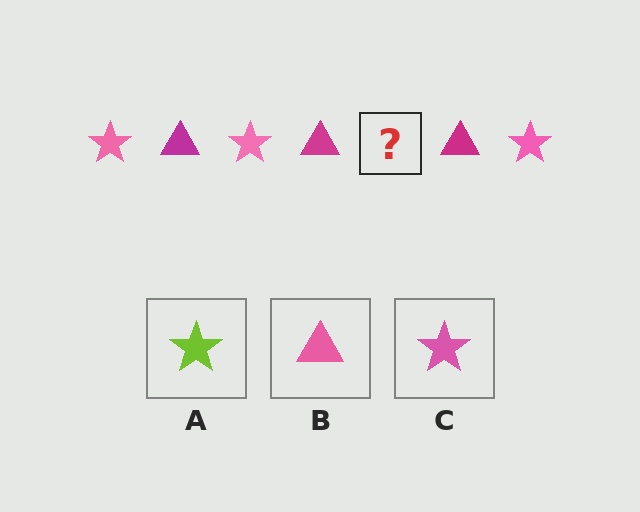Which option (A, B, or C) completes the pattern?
C.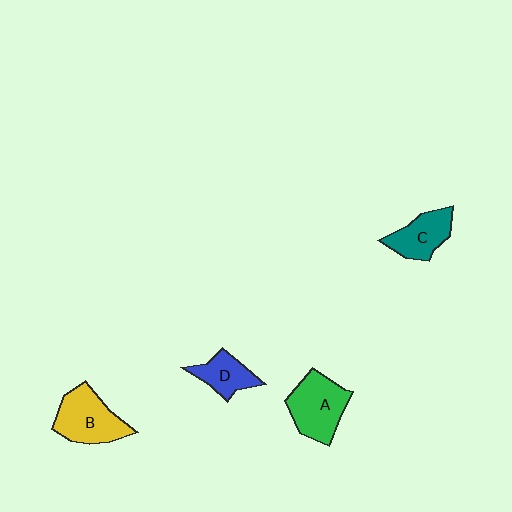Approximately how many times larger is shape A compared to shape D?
Approximately 1.6 times.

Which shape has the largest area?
Shape A (green).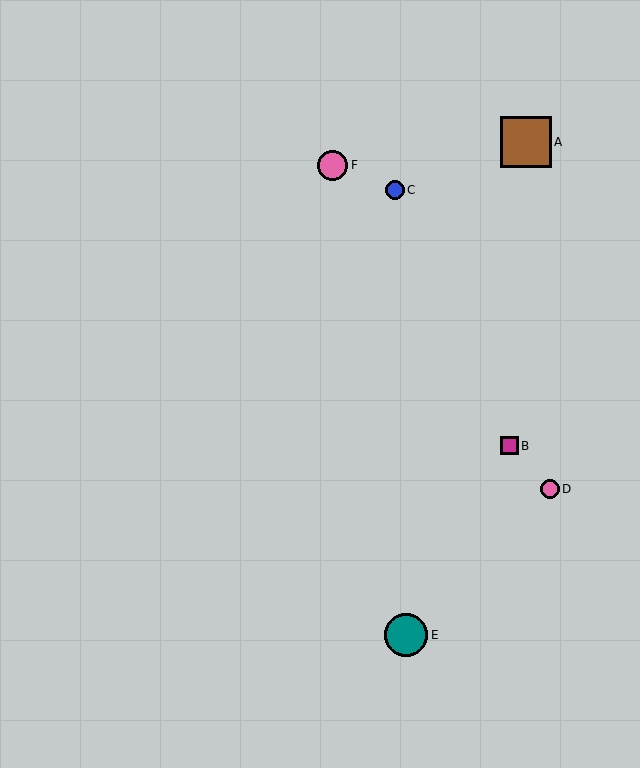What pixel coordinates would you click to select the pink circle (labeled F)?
Click at (332, 165) to select the pink circle F.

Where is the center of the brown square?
The center of the brown square is at (526, 142).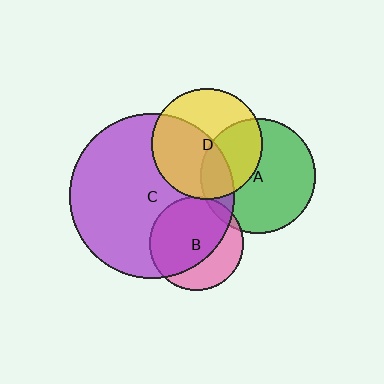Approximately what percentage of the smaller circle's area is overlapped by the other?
Approximately 65%.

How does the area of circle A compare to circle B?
Approximately 1.5 times.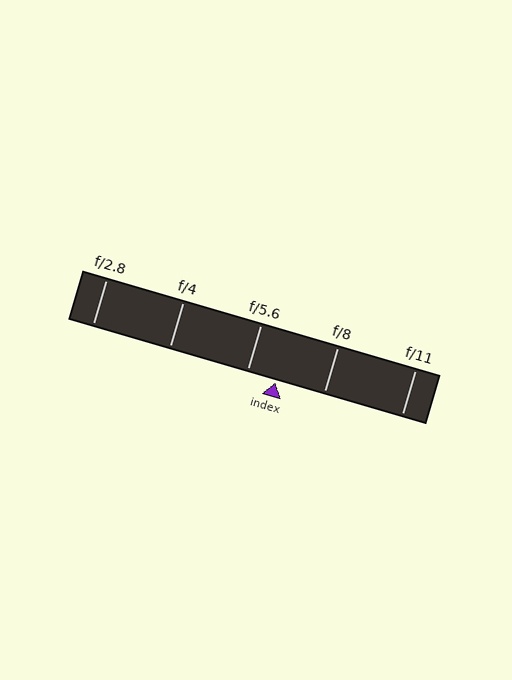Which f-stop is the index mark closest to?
The index mark is closest to f/5.6.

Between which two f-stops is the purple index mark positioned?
The index mark is between f/5.6 and f/8.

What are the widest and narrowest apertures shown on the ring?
The widest aperture shown is f/2.8 and the narrowest is f/11.